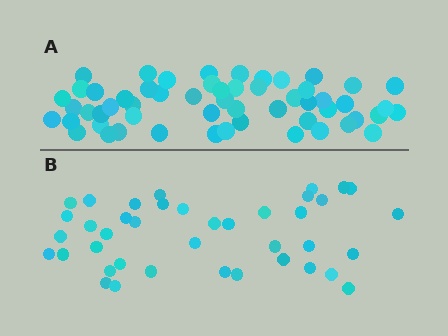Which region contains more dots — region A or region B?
Region A (the top region) has more dots.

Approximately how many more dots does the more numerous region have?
Region A has approximately 15 more dots than region B.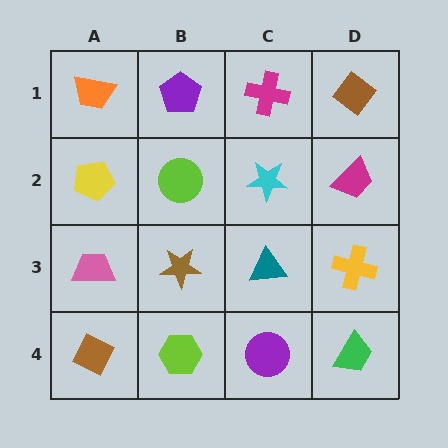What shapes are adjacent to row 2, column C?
A magenta cross (row 1, column C), a teal triangle (row 3, column C), a lime circle (row 2, column B), a magenta trapezoid (row 2, column D).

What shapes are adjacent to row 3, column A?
A yellow pentagon (row 2, column A), a brown diamond (row 4, column A), a brown star (row 3, column B).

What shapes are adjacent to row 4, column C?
A teal triangle (row 3, column C), a lime hexagon (row 4, column B), a green trapezoid (row 4, column D).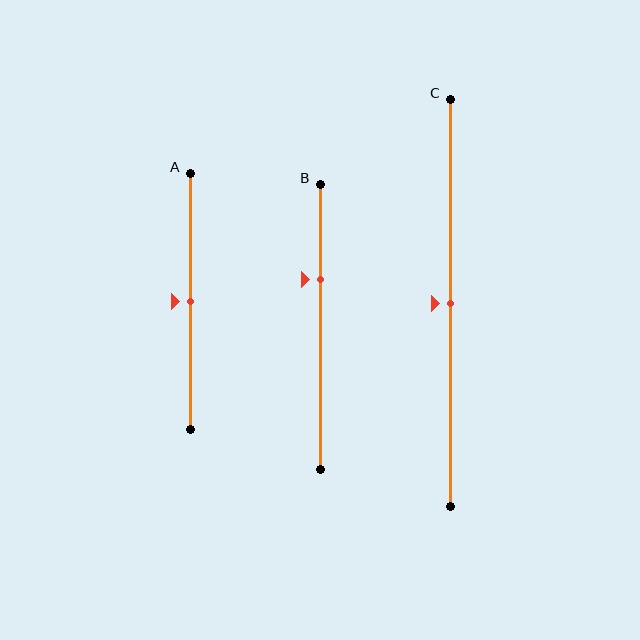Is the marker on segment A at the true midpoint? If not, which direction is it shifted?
Yes, the marker on segment A is at the true midpoint.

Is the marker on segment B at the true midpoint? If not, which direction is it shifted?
No, the marker on segment B is shifted upward by about 17% of the segment length.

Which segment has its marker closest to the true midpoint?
Segment A has its marker closest to the true midpoint.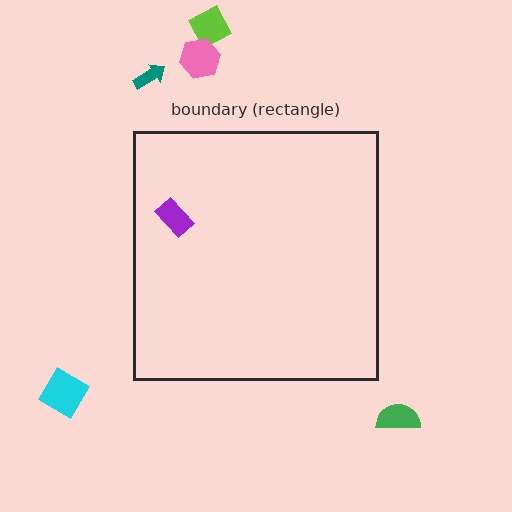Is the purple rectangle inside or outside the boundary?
Inside.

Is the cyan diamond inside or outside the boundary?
Outside.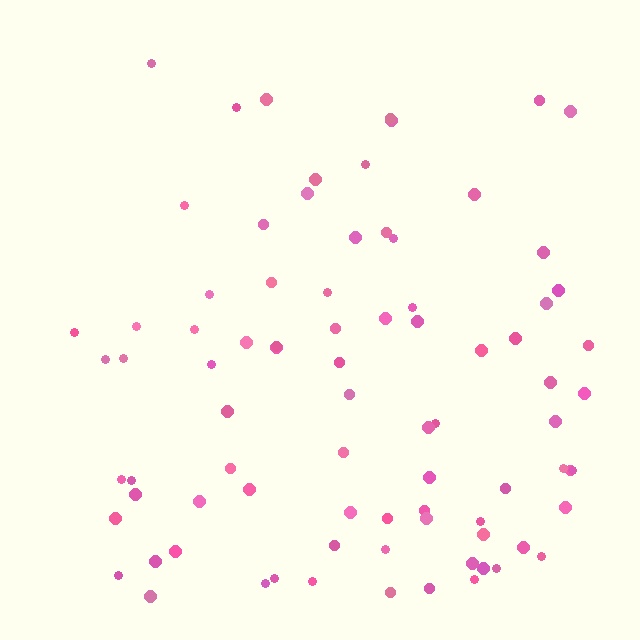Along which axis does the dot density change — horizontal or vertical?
Vertical.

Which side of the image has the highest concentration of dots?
The bottom.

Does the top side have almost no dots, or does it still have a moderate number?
Still a moderate number, just noticeably fewer than the bottom.